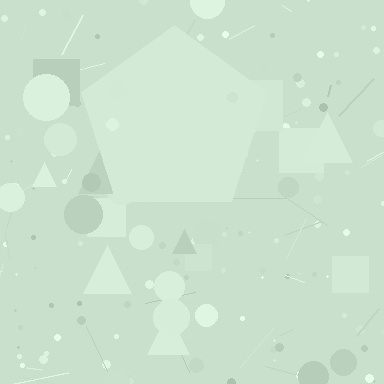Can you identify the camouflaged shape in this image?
The camouflaged shape is a pentagon.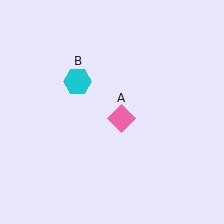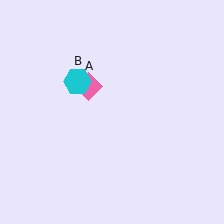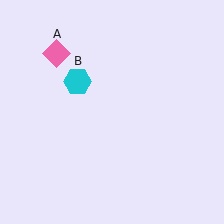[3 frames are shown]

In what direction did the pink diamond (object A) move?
The pink diamond (object A) moved up and to the left.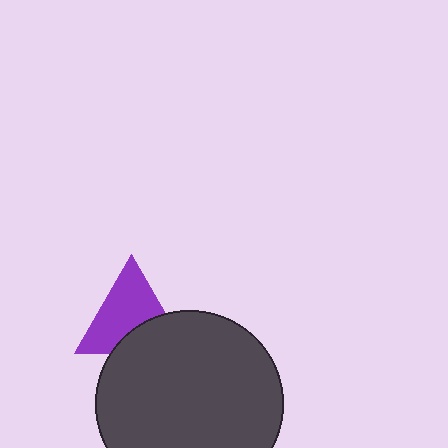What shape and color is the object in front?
The object in front is a dark gray circle.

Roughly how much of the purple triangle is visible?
Most of it is visible (roughly 67%).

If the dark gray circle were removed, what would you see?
You would see the complete purple triangle.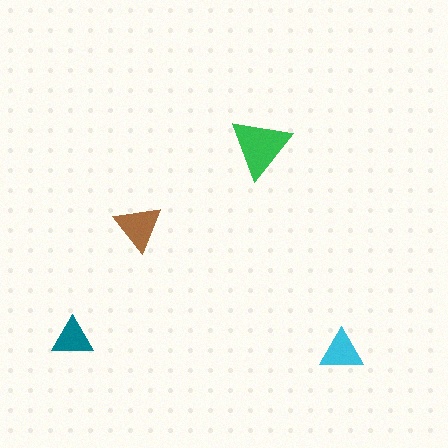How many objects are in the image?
There are 4 objects in the image.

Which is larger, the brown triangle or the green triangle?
The green one.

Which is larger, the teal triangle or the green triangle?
The green one.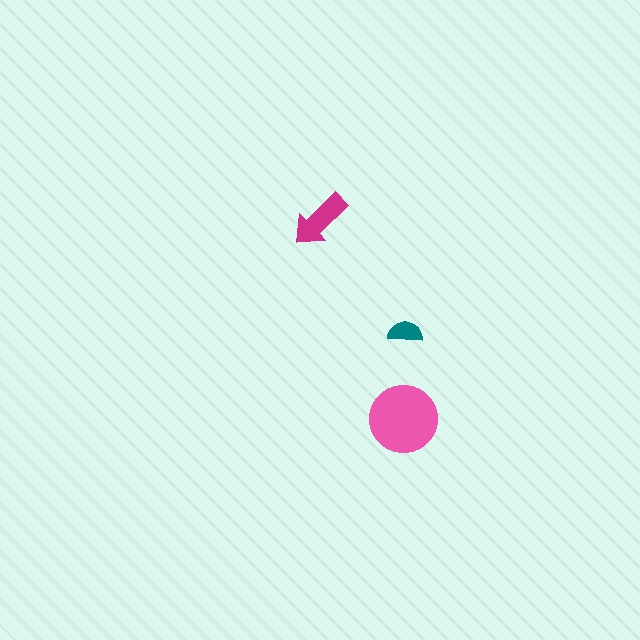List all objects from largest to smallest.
The pink circle, the magenta arrow, the teal semicircle.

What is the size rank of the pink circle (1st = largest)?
1st.